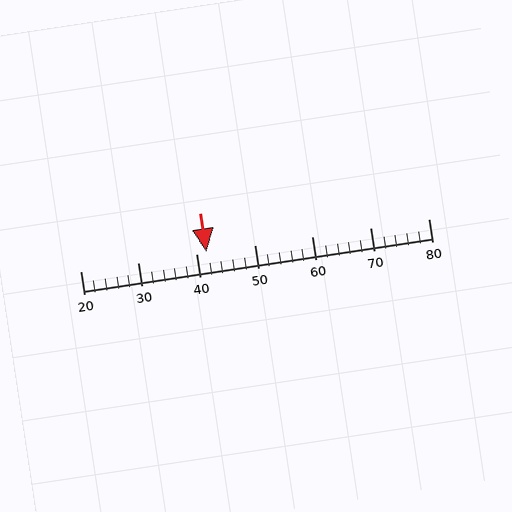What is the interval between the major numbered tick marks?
The major tick marks are spaced 10 units apart.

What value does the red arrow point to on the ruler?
The red arrow points to approximately 42.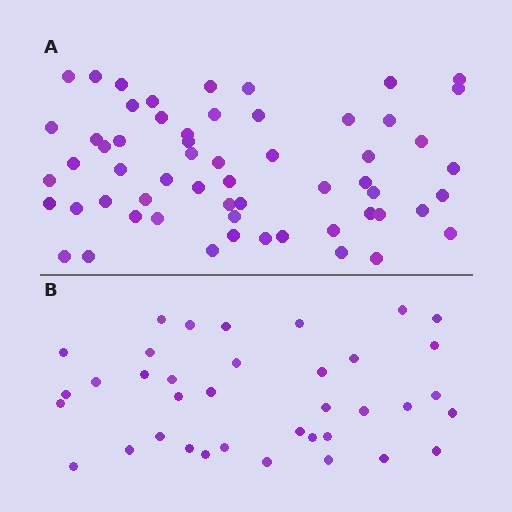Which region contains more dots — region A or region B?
Region A (the top region) has more dots.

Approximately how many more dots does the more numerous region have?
Region A has approximately 20 more dots than region B.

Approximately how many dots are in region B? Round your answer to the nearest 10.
About 40 dots. (The exact count is 37, which rounds to 40.)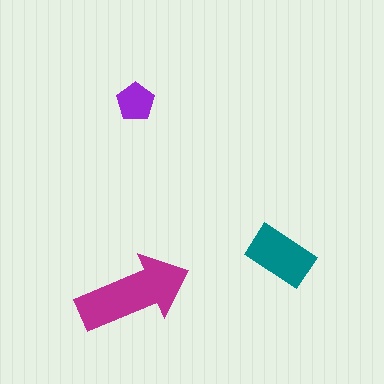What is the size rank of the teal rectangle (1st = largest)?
2nd.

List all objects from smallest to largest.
The purple pentagon, the teal rectangle, the magenta arrow.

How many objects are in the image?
There are 3 objects in the image.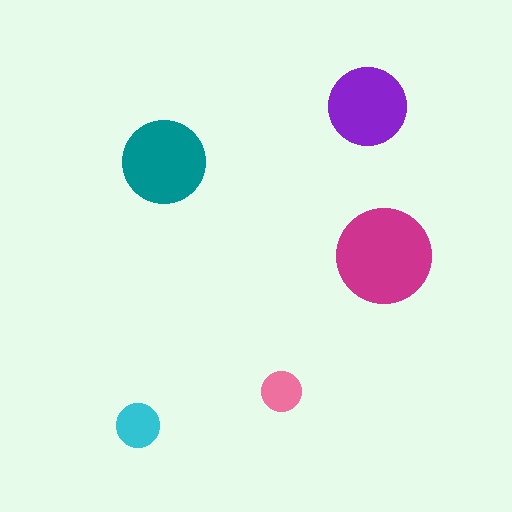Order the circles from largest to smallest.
the magenta one, the teal one, the purple one, the cyan one, the pink one.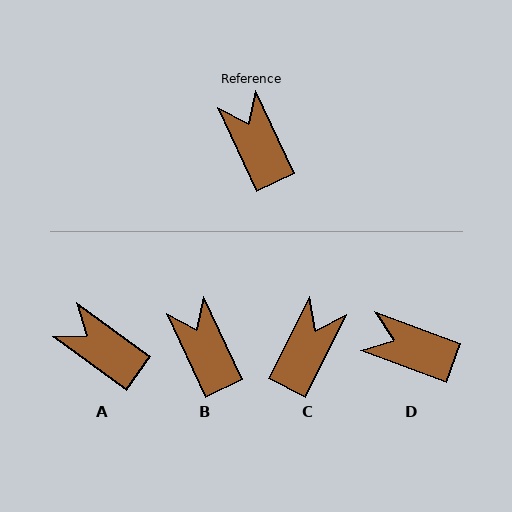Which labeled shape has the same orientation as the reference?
B.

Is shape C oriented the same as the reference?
No, it is off by about 52 degrees.